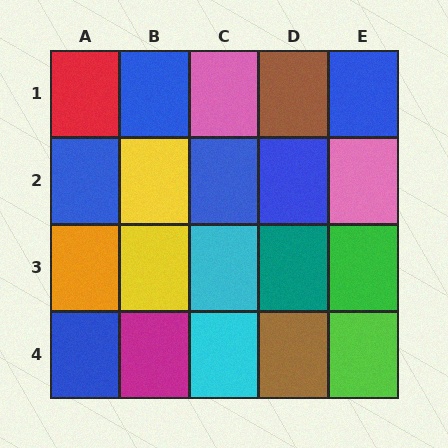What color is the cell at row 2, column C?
Blue.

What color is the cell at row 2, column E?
Pink.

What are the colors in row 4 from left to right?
Blue, magenta, cyan, brown, lime.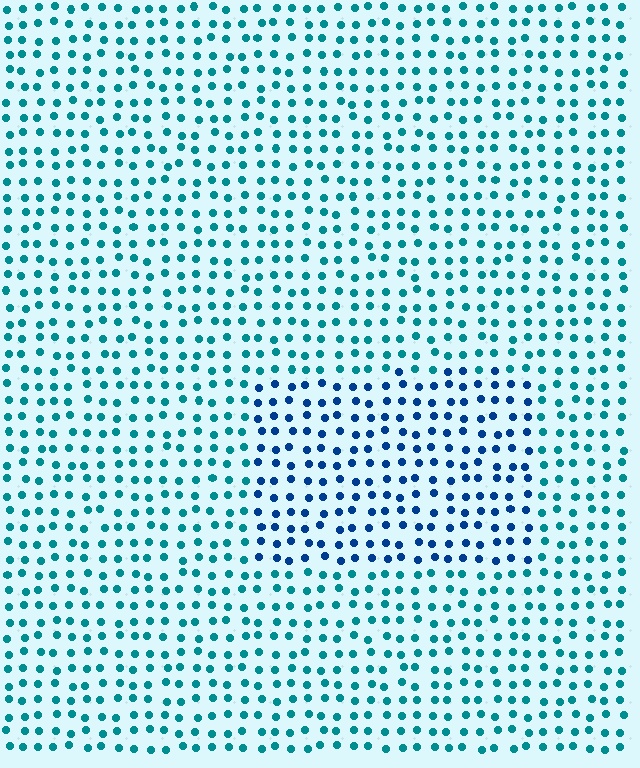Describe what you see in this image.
The image is filled with small teal elements in a uniform arrangement. A rectangle-shaped region is visible where the elements are tinted to a slightly different hue, forming a subtle color boundary.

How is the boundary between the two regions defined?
The boundary is defined purely by a slight shift in hue (about 34 degrees). Spacing, size, and orientation are identical on both sides.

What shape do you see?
I see a rectangle.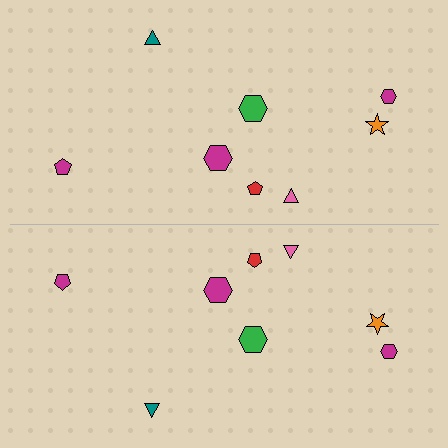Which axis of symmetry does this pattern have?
The pattern has a horizontal axis of symmetry running through the center of the image.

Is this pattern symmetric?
Yes, this pattern has bilateral (reflection) symmetry.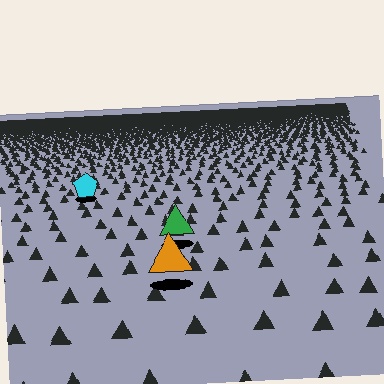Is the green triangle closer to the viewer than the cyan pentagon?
Yes. The green triangle is closer — you can tell from the texture gradient: the ground texture is coarser near it.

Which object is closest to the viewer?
The orange triangle is closest. The texture marks near it are larger and more spread out.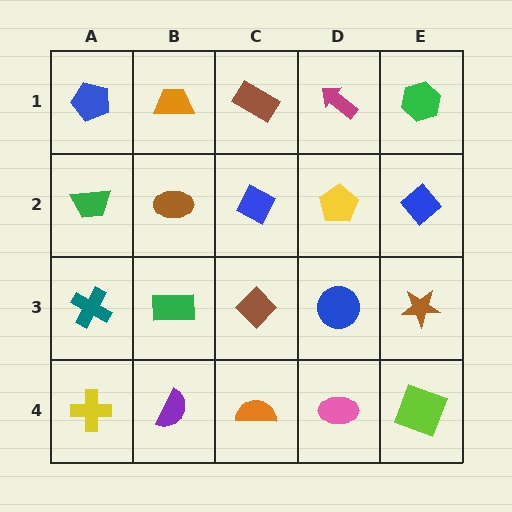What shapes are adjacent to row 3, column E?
A blue diamond (row 2, column E), a lime square (row 4, column E), a blue circle (row 3, column D).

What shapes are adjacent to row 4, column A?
A teal cross (row 3, column A), a purple semicircle (row 4, column B).